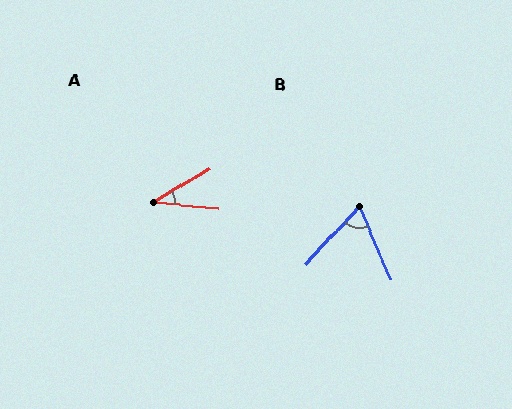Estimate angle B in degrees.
Approximately 66 degrees.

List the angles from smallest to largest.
A (37°), B (66°).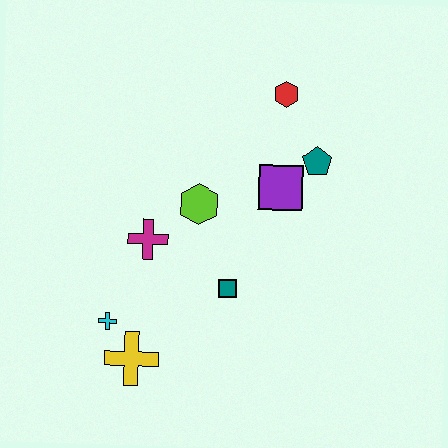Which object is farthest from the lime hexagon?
The yellow cross is farthest from the lime hexagon.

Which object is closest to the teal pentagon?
The purple square is closest to the teal pentagon.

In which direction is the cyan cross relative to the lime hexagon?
The cyan cross is below the lime hexagon.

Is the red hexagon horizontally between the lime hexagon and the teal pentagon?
Yes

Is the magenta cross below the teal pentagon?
Yes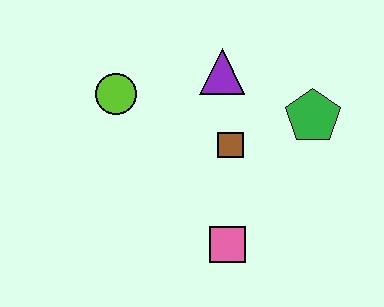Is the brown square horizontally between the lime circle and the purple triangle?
No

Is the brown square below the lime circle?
Yes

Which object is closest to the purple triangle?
The brown square is closest to the purple triangle.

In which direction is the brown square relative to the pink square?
The brown square is above the pink square.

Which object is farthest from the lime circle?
The green pentagon is farthest from the lime circle.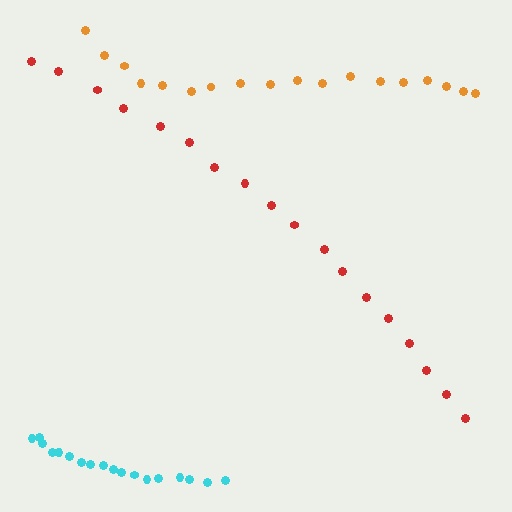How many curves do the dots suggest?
There are 3 distinct paths.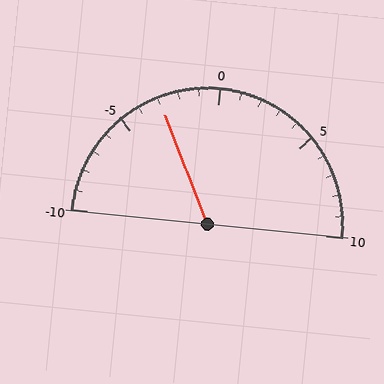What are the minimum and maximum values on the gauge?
The gauge ranges from -10 to 10.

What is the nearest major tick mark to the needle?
The nearest major tick mark is -5.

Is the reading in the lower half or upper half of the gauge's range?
The reading is in the lower half of the range (-10 to 10).